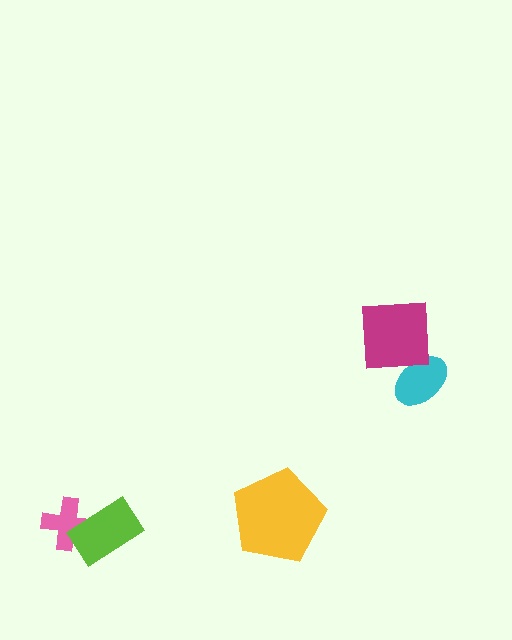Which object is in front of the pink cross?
The lime rectangle is in front of the pink cross.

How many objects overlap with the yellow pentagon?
0 objects overlap with the yellow pentagon.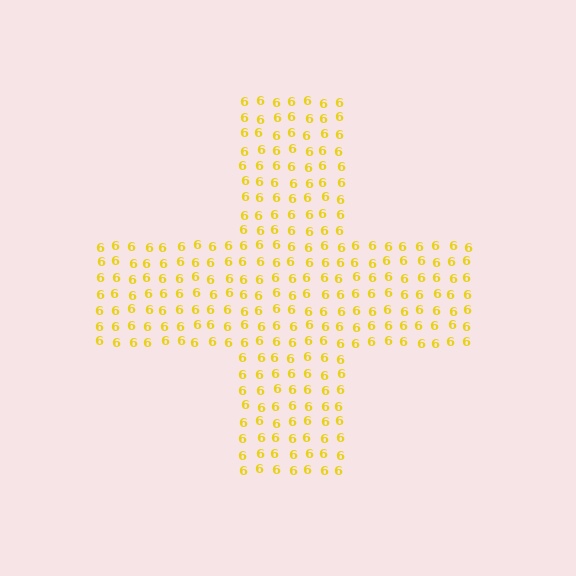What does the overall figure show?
The overall figure shows a cross.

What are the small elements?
The small elements are digit 6's.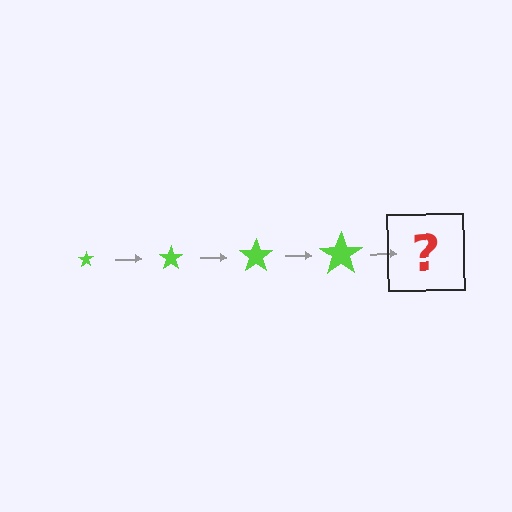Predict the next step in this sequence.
The next step is a lime star, larger than the previous one.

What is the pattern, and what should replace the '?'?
The pattern is that the star gets progressively larger each step. The '?' should be a lime star, larger than the previous one.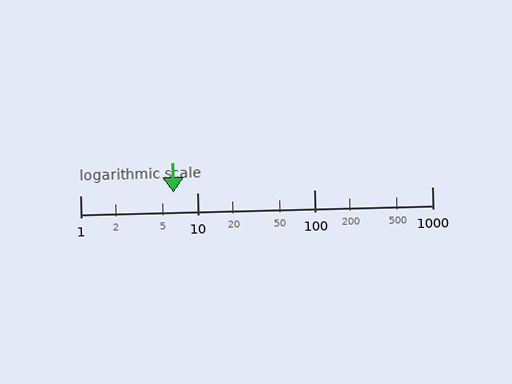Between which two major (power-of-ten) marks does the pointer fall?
The pointer is between 1 and 10.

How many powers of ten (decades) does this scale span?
The scale spans 3 decades, from 1 to 1000.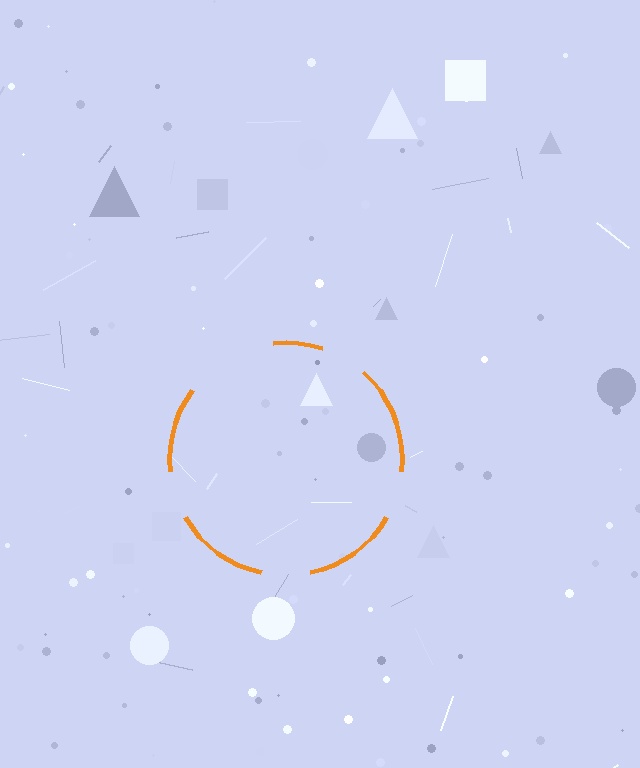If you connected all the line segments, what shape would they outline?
They would outline a circle.